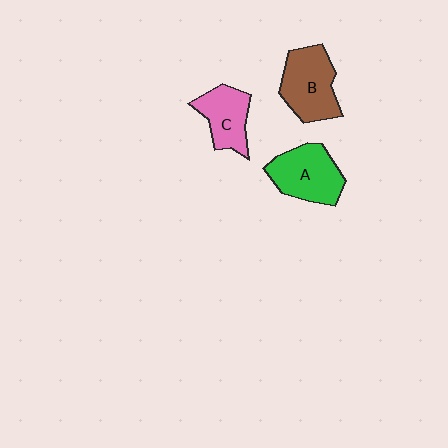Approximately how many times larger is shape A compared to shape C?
Approximately 1.3 times.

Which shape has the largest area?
Shape B (brown).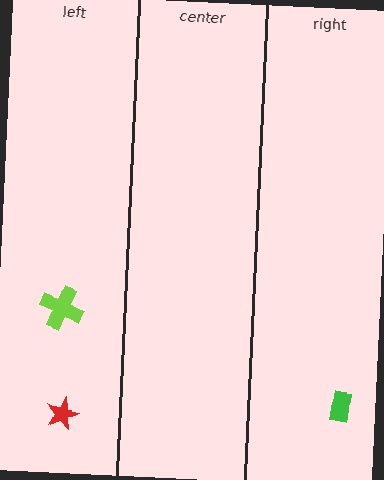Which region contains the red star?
The left region.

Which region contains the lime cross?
The left region.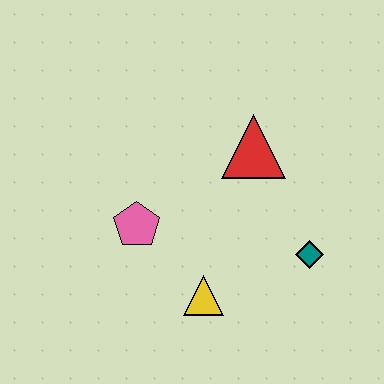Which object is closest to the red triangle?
The teal diamond is closest to the red triangle.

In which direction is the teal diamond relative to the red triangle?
The teal diamond is below the red triangle.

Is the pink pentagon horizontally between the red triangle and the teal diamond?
No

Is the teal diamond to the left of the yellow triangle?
No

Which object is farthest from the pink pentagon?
The teal diamond is farthest from the pink pentagon.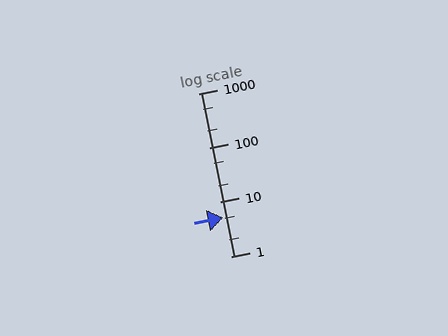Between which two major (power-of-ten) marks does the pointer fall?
The pointer is between 1 and 10.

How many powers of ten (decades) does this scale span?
The scale spans 3 decades, from 1 to 1000.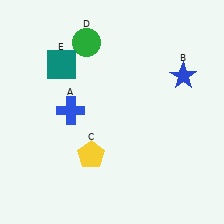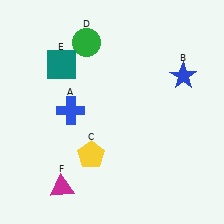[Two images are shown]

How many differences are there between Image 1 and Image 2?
There is 1 difference between the two images.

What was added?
A magenta triangle (F) was added in Image 2.